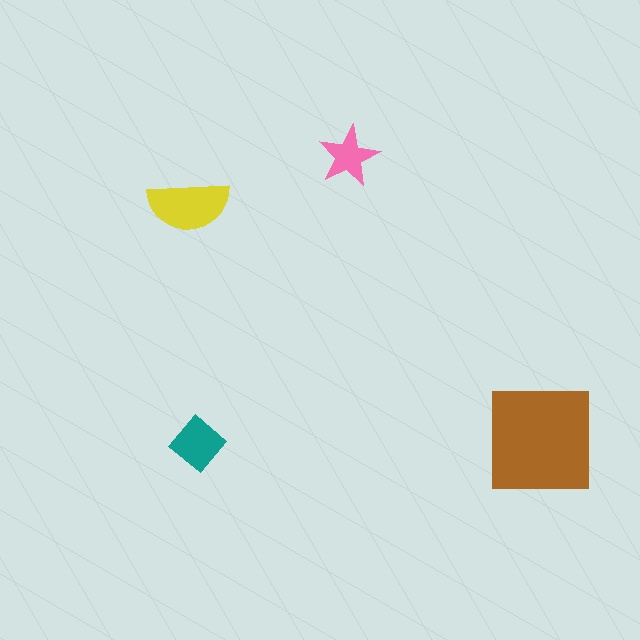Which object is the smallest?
The pink star.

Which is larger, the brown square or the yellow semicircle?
The brown square.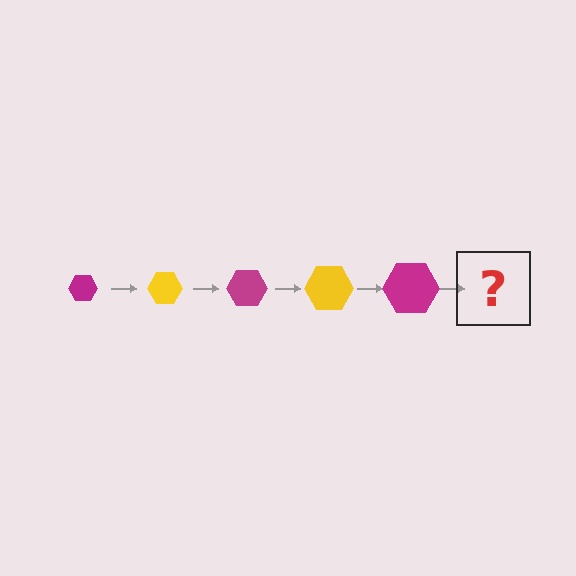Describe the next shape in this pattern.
It should be a yellow hexagon, larger than the previous one.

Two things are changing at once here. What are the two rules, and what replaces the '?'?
The two rules are that the hexagon grows larger each step and the color cycles through magenta and yellow. The '?' should be a yellow hexagon, larger than the previous one.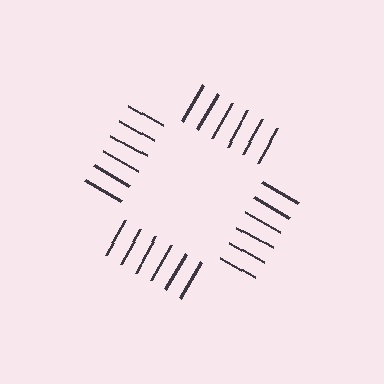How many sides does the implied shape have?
4 sides — the line-ends trace a square.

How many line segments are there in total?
24 — 6 along each of the 4 edges.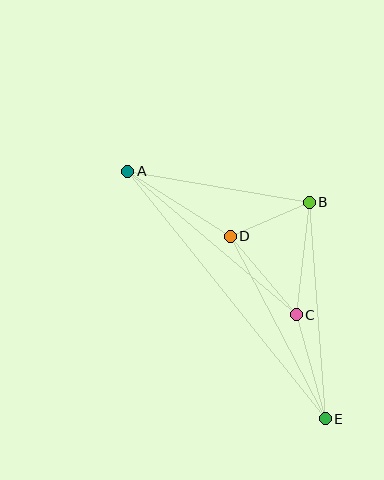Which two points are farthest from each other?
Points A and E are farthest from each other.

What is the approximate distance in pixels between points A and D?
The distance between A and D is approximately 121 pixels.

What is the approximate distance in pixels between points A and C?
The distance between A and C is approximately 221 pixels.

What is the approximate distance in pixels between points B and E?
The distance between B and E is approximately 217 pixels.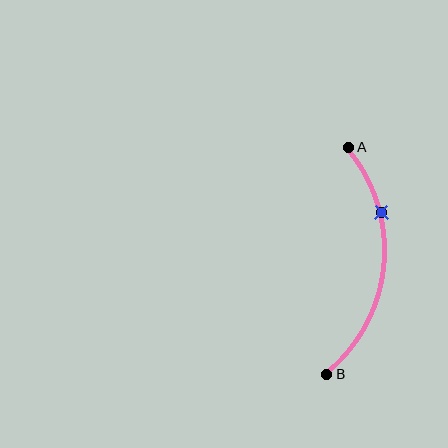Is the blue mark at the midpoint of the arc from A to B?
No. The blue mark lies on the arc but is closer to endpoint A. The arc midpoint would be at the point on the curve equidistant along the arc from both A and B.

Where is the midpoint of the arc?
The arc midpoint is the point on the curve farthest from the straight line joining A and B. It sits to the right of that line.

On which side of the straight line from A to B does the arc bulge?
The arc bulges to the right of the straight line connecting A and B.